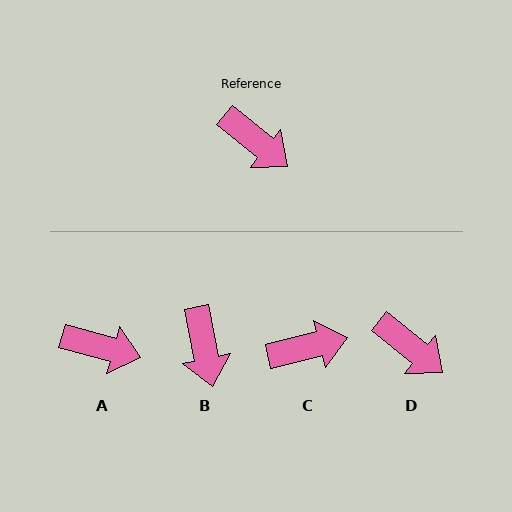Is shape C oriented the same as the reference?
No, it is off by about 53 degrees.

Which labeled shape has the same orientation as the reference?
D.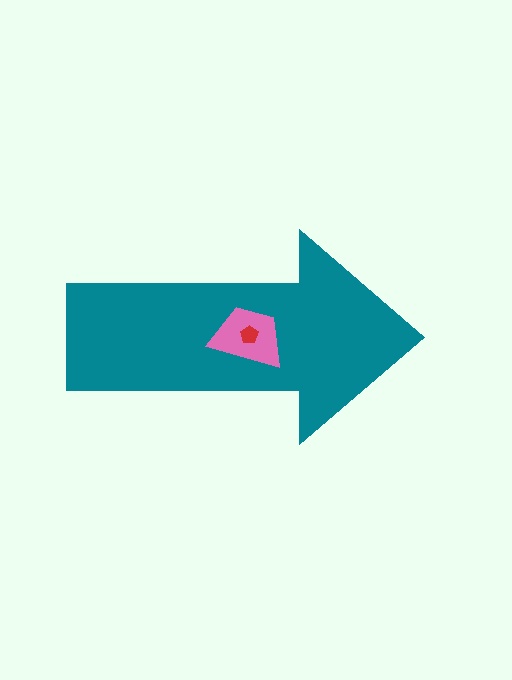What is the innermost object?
The red pentagon.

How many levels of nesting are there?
3.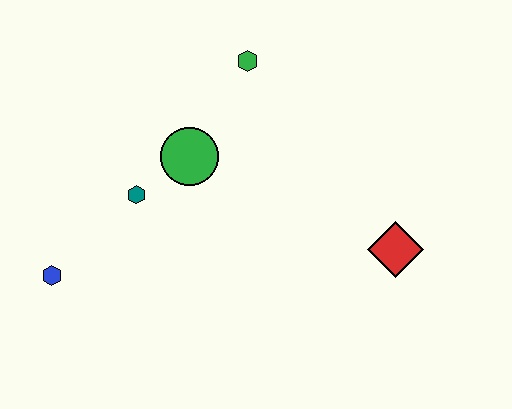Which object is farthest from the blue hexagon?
The red diamond is farthest from the blue hexagon.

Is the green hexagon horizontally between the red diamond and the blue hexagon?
Yes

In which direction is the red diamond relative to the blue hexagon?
The red diamond is to the right of the blue hexagon.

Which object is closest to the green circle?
The teal hexagon is closest to the green circle.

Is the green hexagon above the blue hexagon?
Yes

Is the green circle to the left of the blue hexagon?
No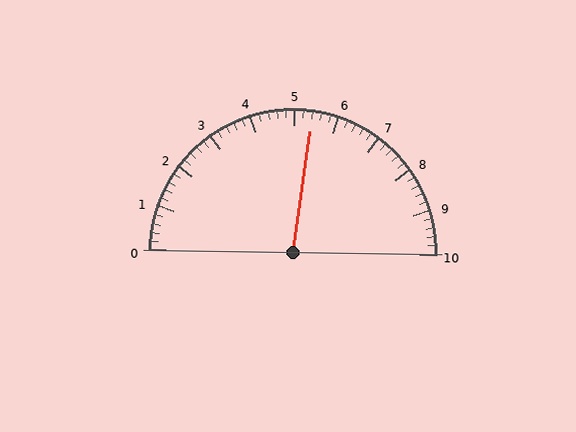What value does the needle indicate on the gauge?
The needle indicates approximately 5.4.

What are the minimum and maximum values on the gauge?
The gauge ranges from 0 to 10.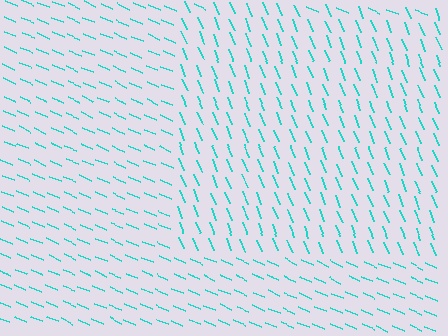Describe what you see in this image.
The image is filled with small cyan line segments. A rectangle region in the image has lines oriented differently from the surrounding lines, creating a visible texture boundary.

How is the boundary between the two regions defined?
The boundary is defined purely by a change in line orientation (approximately 45 degrees difference). All lines are the same color and thickness.